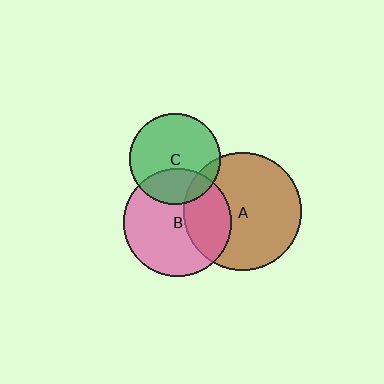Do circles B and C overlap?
Yes.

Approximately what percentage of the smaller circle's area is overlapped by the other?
Approximately 30%.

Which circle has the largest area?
Circle A (brown).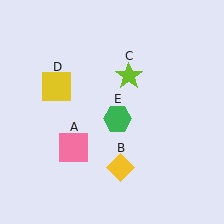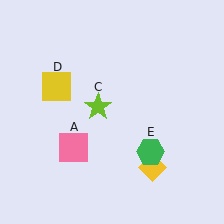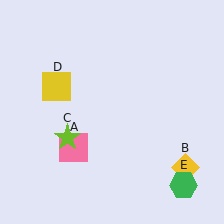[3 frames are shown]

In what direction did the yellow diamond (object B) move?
The yellow diamond (object B) moved right.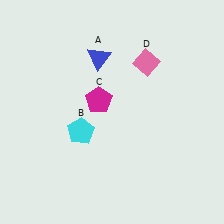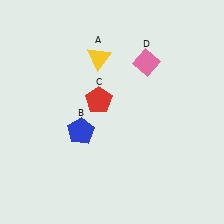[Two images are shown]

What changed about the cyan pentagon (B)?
In Image 1, B is cyan. In Image 2, it changed to blue.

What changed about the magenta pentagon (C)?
In Image 1, C is magenta. In Image 2, it changed to red.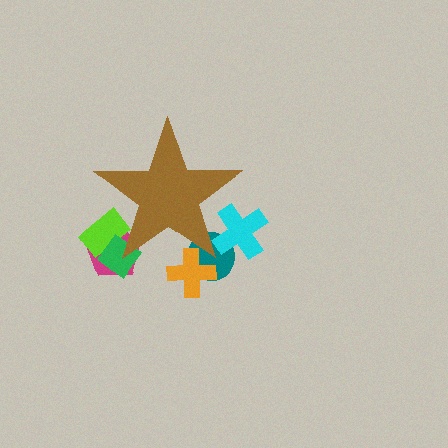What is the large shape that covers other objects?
A brown star.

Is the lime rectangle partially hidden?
Yes, the lime rectangle is partially hidden behind the brown star.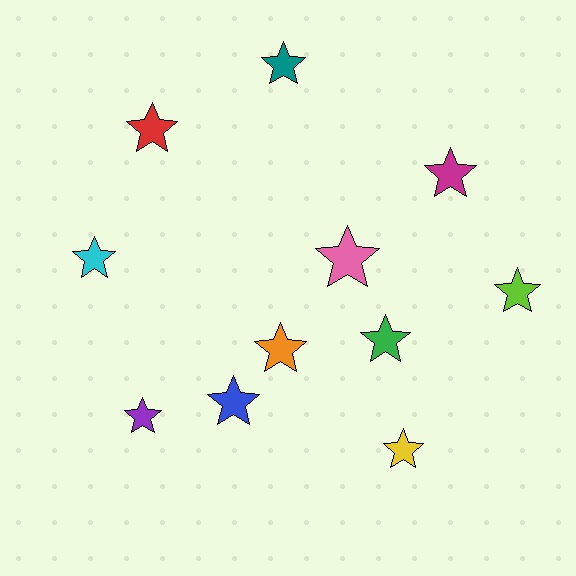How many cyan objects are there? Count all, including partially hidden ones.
There is 1 cyan object.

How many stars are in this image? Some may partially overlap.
There are 11 stars.